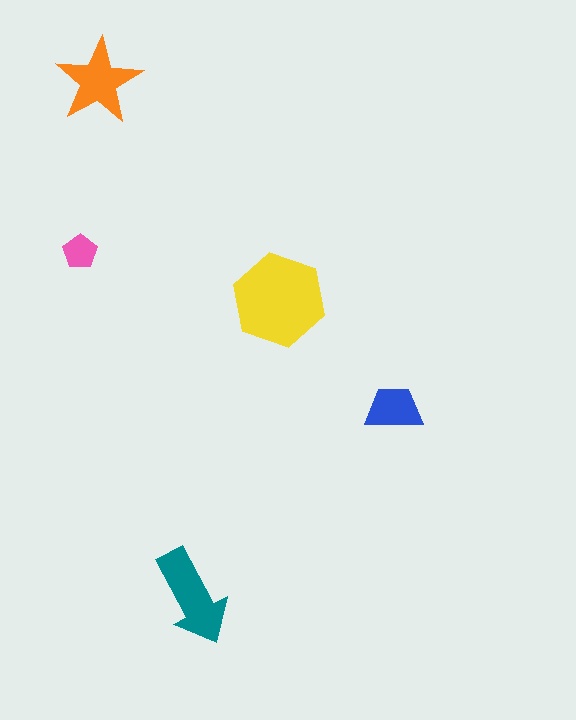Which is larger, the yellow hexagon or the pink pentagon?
The yellow hexagon.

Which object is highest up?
The orange star is topmost.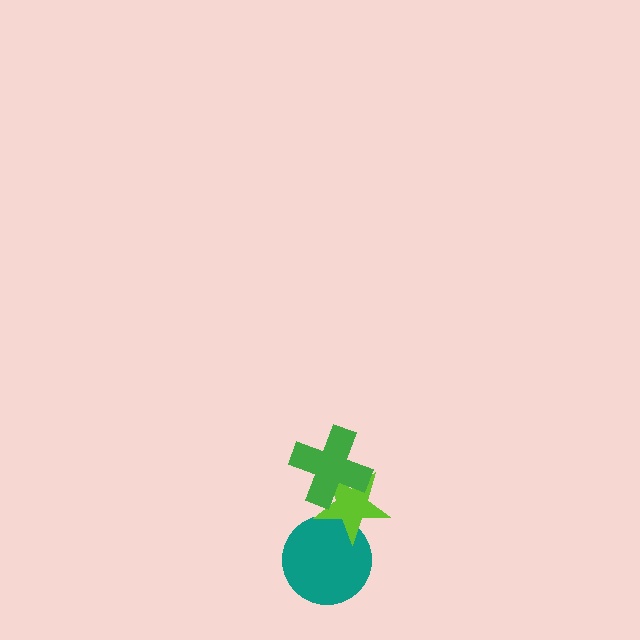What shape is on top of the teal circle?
The lime star is on top of the teal circle.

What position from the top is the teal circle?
The teal circle is 3rd from the top.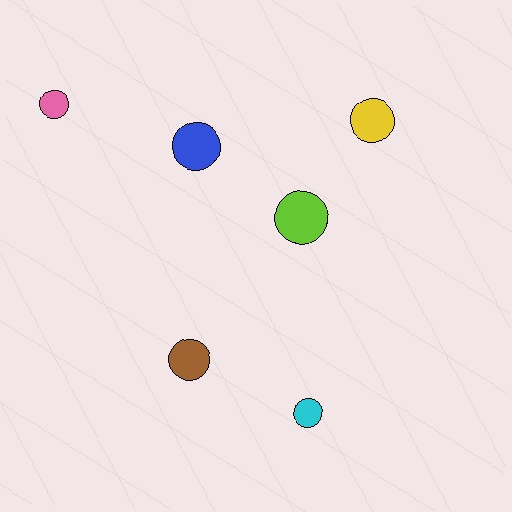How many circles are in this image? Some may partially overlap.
There are 6 circles.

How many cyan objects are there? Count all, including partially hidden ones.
There is 1 cyan object.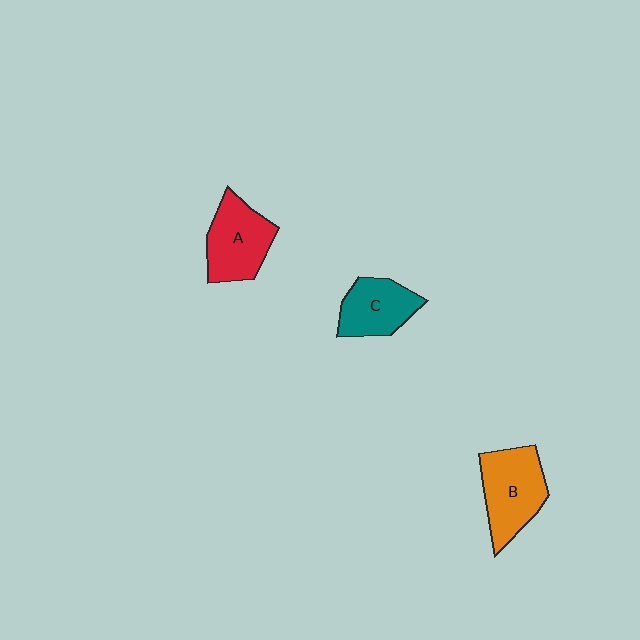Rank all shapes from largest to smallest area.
From largest to smallest: B (orange), A (red), C (teal).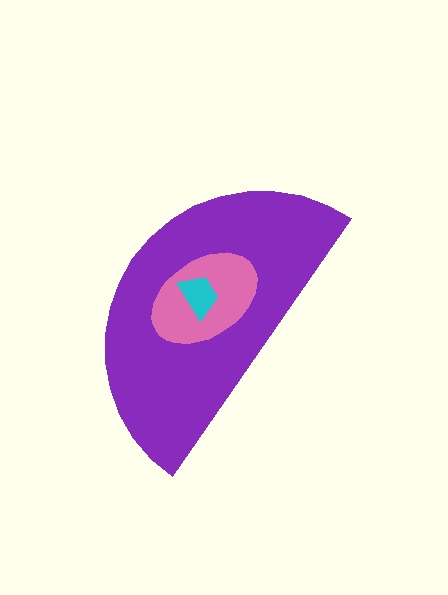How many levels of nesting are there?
3.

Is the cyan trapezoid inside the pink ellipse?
Yes.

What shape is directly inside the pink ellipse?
The cyan trapezoid.